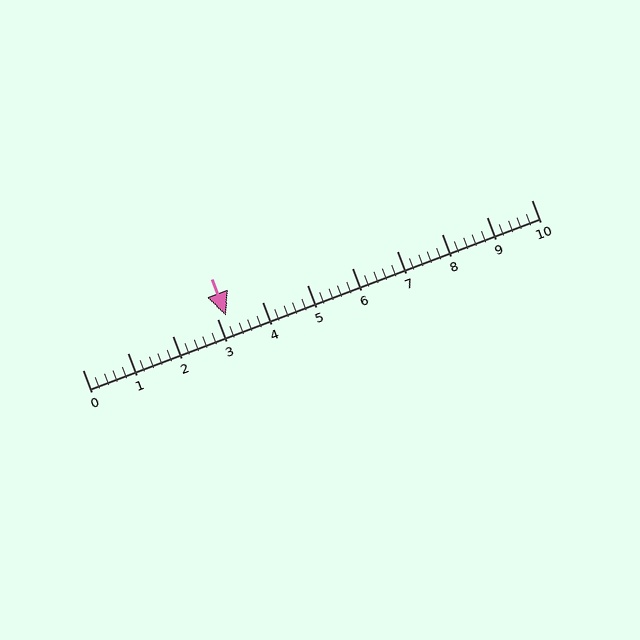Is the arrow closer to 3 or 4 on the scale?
The arrow is closer to 3.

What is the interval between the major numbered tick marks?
The major tick marks are spaced 1 units apart.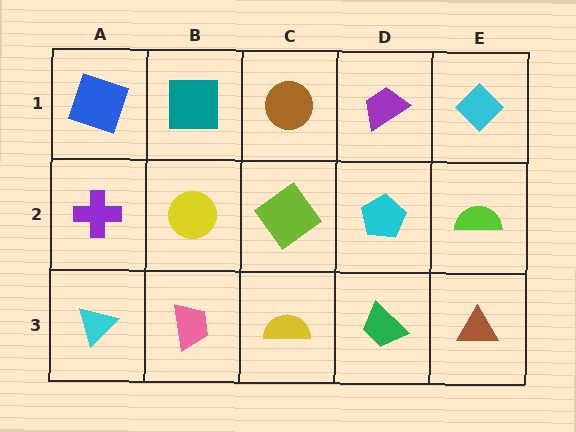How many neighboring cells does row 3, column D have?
3.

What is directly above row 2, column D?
A purple trapezoid.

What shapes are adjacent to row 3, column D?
A cyan pentagon (row 2, column D), a yellow semicircle (row 3, column C), a brown triangle (row 3, column E).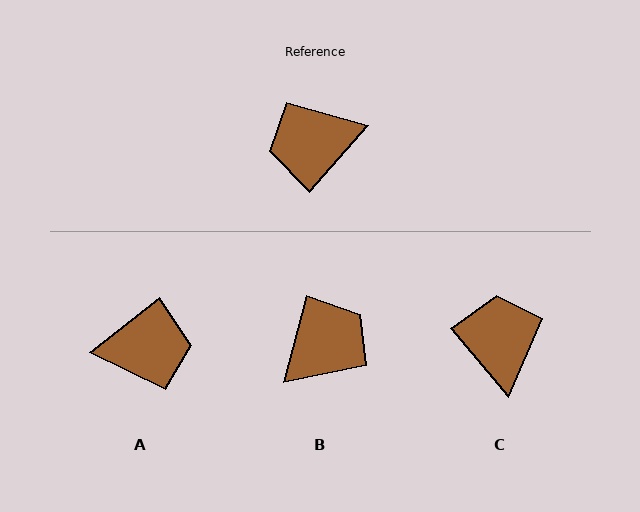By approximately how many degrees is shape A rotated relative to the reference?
Approximately 169 degrees counter-clockwise.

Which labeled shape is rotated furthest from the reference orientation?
A, about 169 degrees away.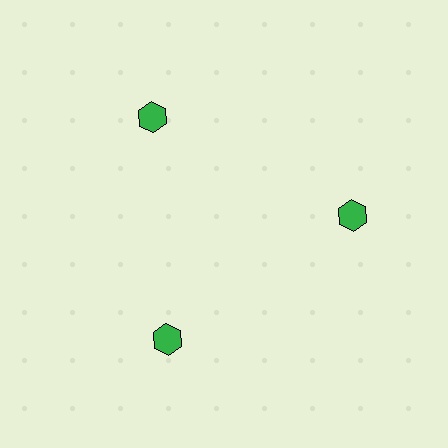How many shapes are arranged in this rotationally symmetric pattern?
There are 3 shapes, arranged in 3 groups of 1.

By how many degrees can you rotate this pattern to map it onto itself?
The pattern maps onto itself every 120 degrees of rotation.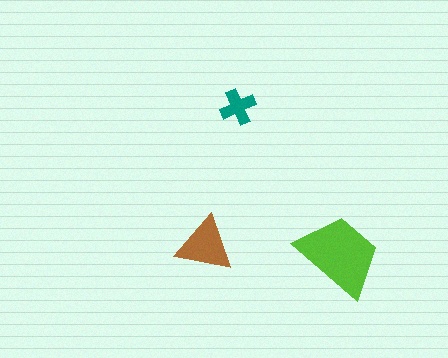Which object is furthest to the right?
The lime trapezoid is rightmost.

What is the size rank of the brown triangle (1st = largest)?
2nd.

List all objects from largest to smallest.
The lime trapezoid, the brown triangle, the teal cross.